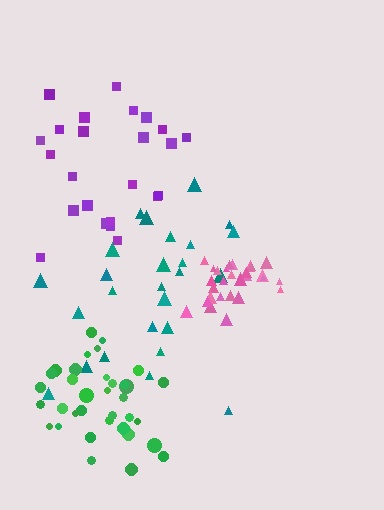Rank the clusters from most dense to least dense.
pink, green, purple, teal.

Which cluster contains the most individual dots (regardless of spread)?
Green (35).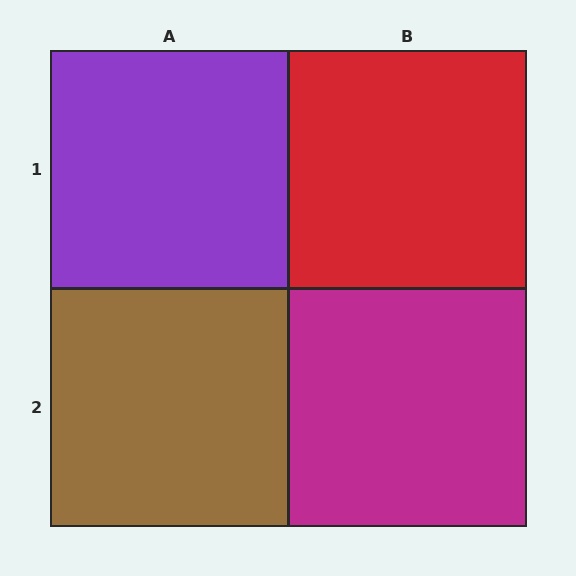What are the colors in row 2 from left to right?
Brown, magenta.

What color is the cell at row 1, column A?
Purple.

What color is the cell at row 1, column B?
Red.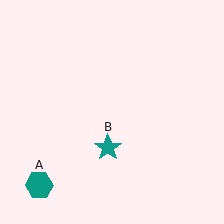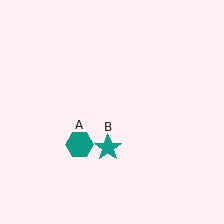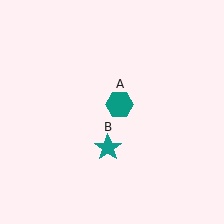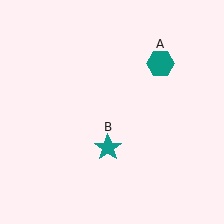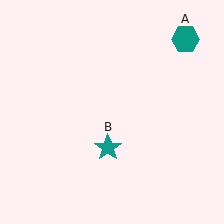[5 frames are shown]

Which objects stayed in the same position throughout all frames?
Teal star (object B) remained stationary.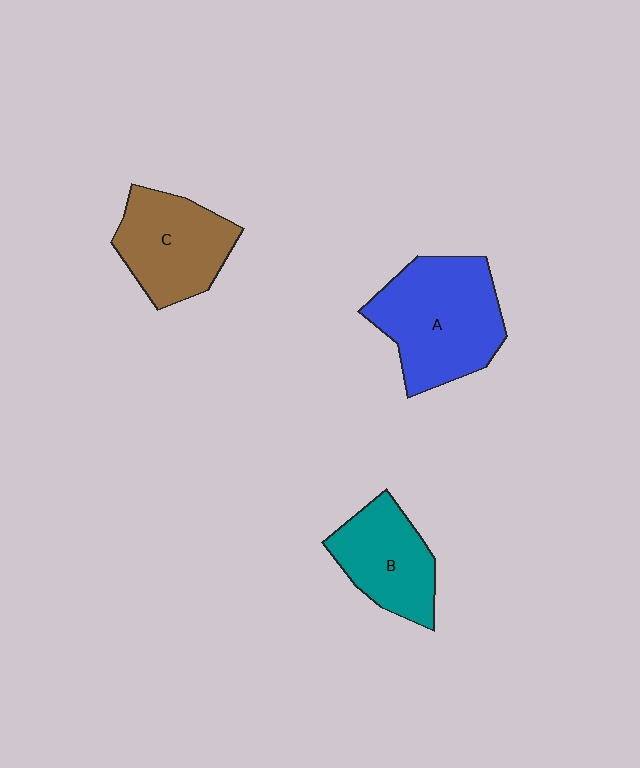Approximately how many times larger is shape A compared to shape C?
Approximately 1.3 times.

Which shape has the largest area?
Shape A (blue).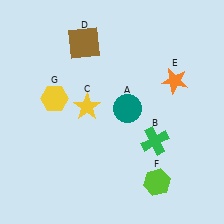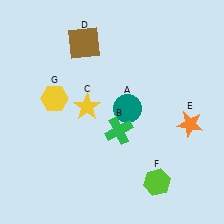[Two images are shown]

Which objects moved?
The objects that moved are: the green cross (B), the orange star (E).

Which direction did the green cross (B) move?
The green cross (B) moved left.